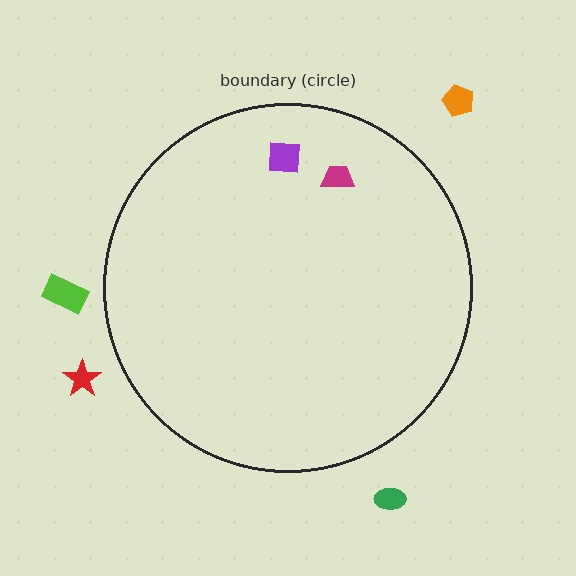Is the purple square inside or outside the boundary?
Inside.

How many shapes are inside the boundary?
2 inside, 4 outside.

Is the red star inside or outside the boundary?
Outside.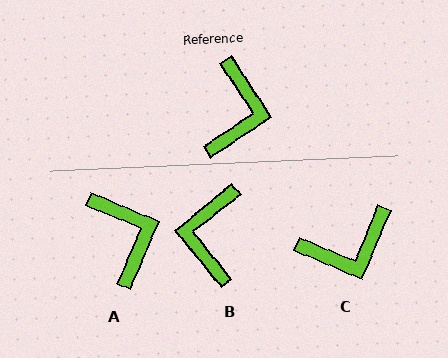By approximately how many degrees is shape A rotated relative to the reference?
Approximately 33 degrees counter-clockwise.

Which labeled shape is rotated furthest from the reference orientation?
B, about 175 degrees away.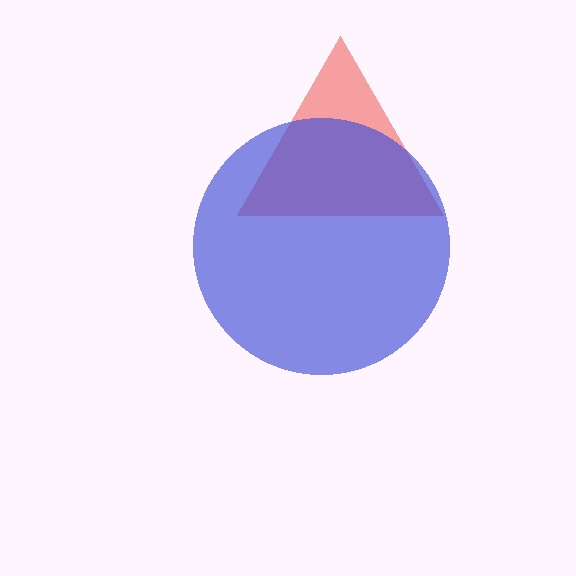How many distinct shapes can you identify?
There are 2 distinct shapes: a red triangle, a blue circle.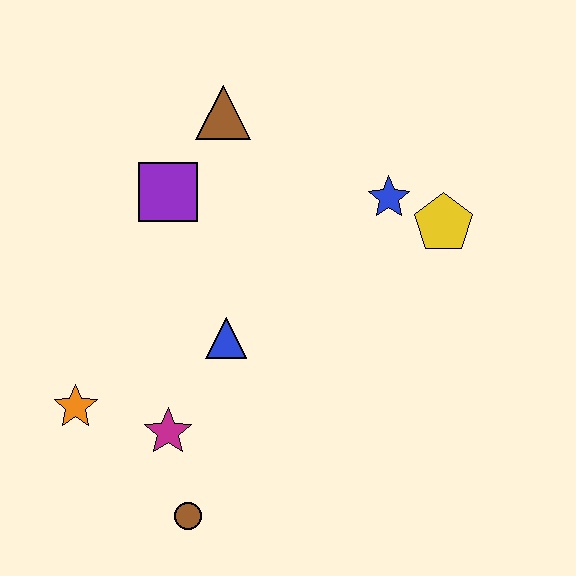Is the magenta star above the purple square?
No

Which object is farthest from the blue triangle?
The yellow pentagon is farthest from the blue triangle.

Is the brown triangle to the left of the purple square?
No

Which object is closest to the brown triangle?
The purple square is closest to the brown triangle.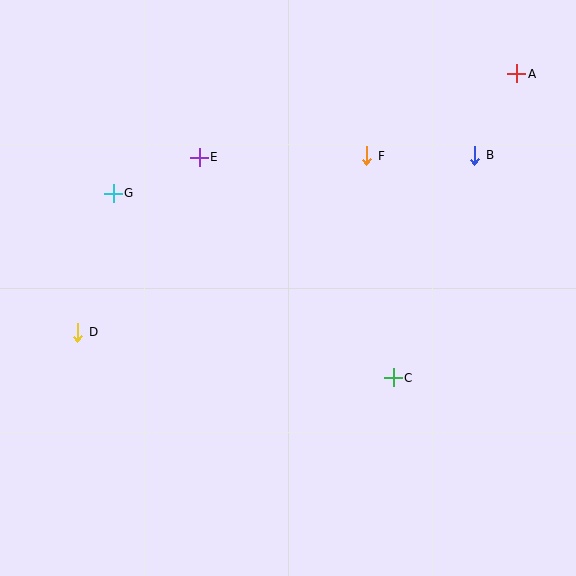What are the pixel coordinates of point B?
Point B is at (475, 155).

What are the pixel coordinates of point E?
Point E is at (199, 157).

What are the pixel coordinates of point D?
Point D is at (78, 332).